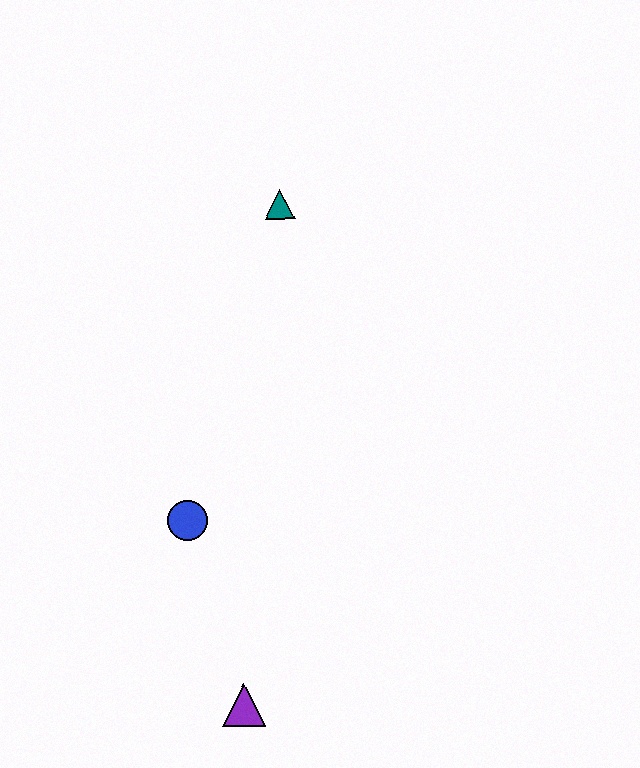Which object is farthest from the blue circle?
The teal triangle is farthest from the blue circle.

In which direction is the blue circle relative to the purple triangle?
The blue circle is above the purple triangle.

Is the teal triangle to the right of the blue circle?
Yes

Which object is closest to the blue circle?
The purple triangle is closest to the blue circle.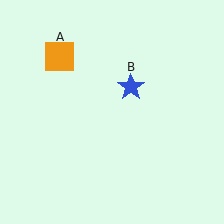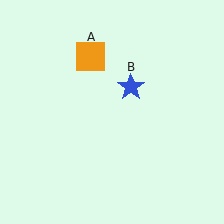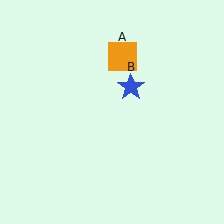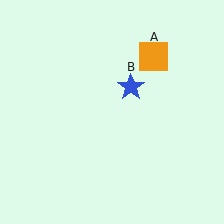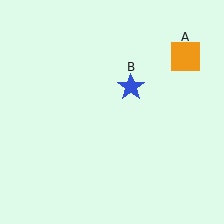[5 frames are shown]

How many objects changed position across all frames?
1 object changed position: orange square (object A).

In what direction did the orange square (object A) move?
The orange square (object A) moved right.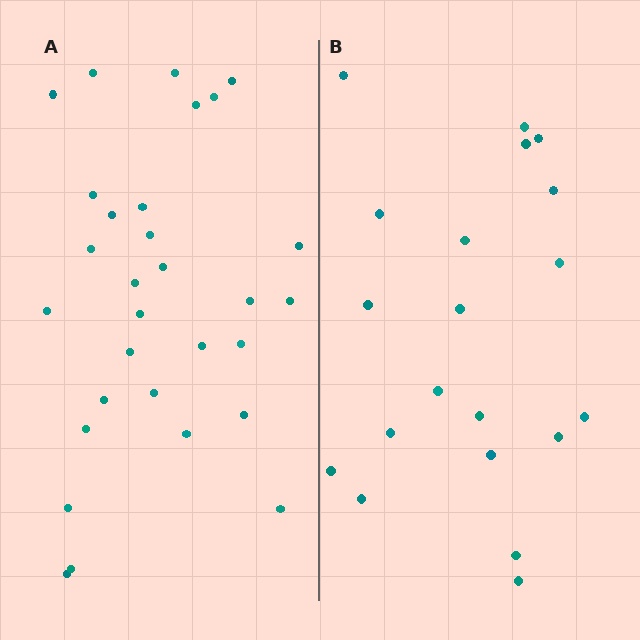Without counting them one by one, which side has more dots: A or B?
Region A (the left region) has more dots.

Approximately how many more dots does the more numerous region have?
Region A has roughly 10 or so more dots than region B.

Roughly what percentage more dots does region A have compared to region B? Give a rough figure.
About 50% more.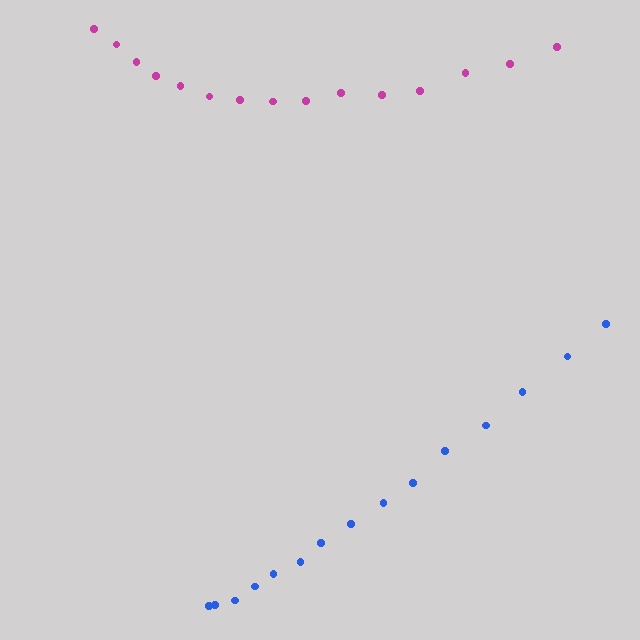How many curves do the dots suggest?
There are 2 distinct paths.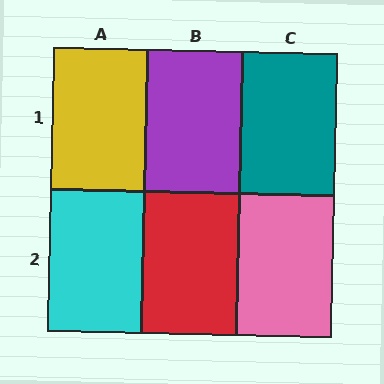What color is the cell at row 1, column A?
Yellow.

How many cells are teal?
1 cell is teal.